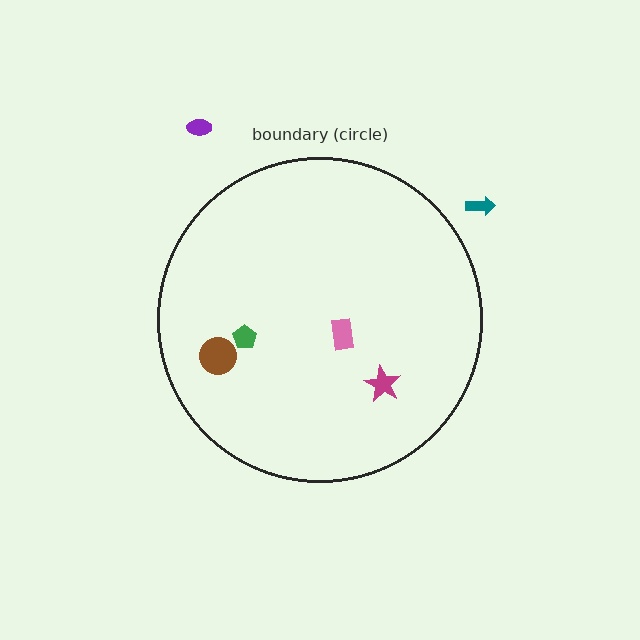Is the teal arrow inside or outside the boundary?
Outside.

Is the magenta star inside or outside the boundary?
Inside.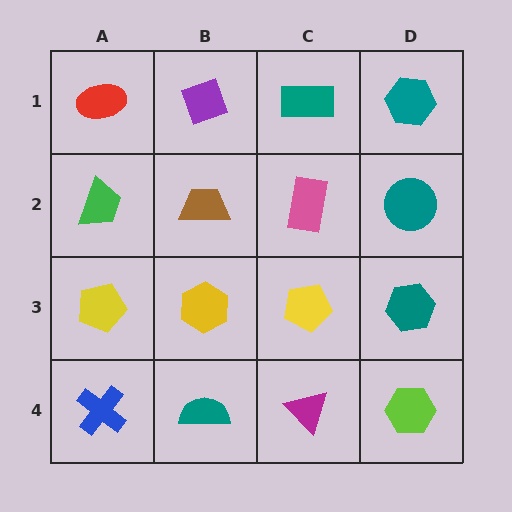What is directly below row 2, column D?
A teal hexagon.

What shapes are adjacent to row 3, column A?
A green trapezoid (row 2, column A), a blue cross (row 4, column A), a yellow hexagon (row 3, column B).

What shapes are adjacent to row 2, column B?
A purple diamond (row 1, column B), a yellow hexagon (row 3, column B), a green trapezoid (row 2, column A), a pink rectangle (row 2, column C).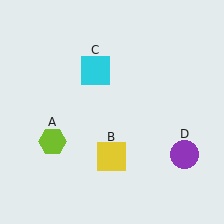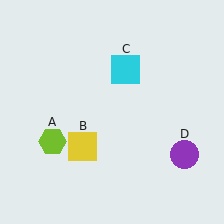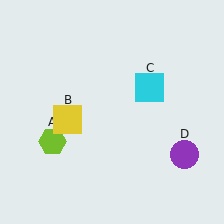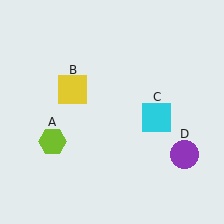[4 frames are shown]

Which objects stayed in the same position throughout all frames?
Lime hexagon (object A) and purple circle (object D) remained stationary.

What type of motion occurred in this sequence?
The yellow square (object B), cyan square (object C) rotated clockwise around the center of the scene.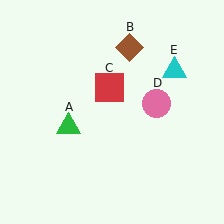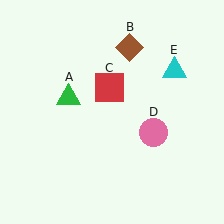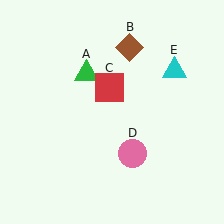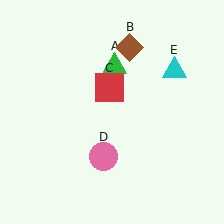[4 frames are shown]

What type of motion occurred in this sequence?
The green triangle (object A), pink circle (object D) rotated clockwise around the center of the scene.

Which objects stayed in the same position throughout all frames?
Brown diamond (object B) and red square (object C) and cyan triangle (object E) remained stationary.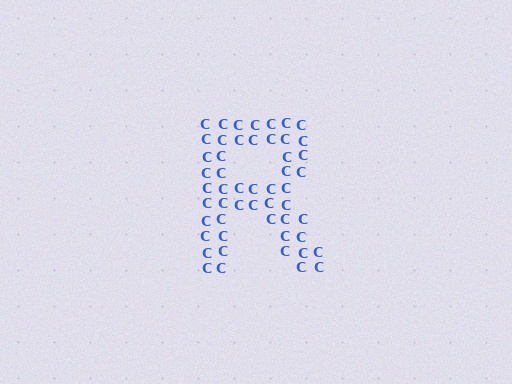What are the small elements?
The small elements are letter C's.